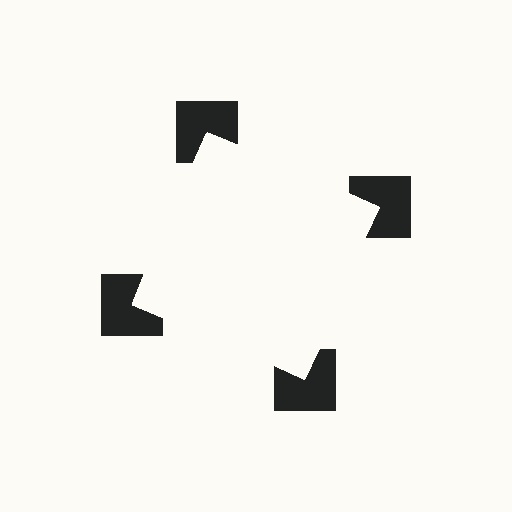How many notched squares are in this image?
There are 4 — one at each vertex of the illusory square.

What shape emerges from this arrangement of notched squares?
An illusory square — its edges are inferred from the aligned wedge cuts in the notched squares, not physically drawn.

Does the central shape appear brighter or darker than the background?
It typically appears slightly brighter than the background, even though no actual brightness change is drawn.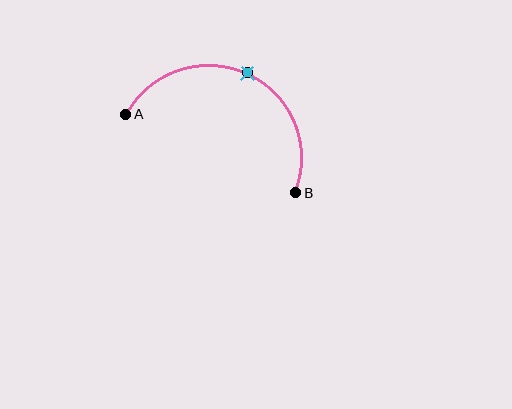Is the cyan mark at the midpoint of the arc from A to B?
Yes. The cyan mark lies on the arc at equal arc-length from both A and B — it is the arc midpoint.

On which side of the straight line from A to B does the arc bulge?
The arc bulges above the straight line connecting A and B.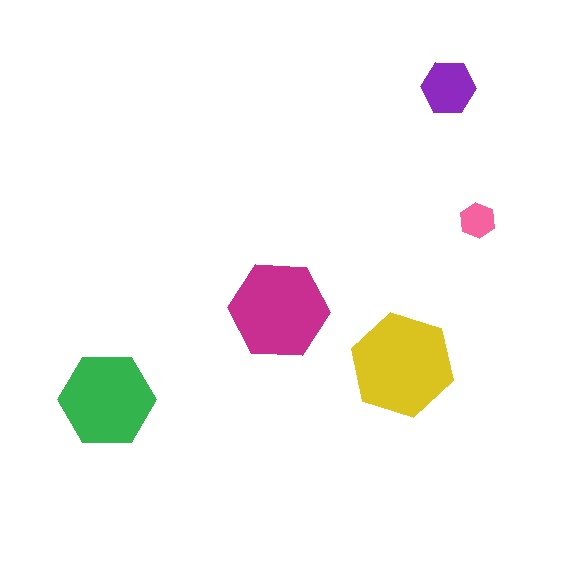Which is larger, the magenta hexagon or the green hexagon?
The magenta one.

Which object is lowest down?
The green hexagon is bottommost.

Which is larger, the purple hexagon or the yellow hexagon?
The yellow one.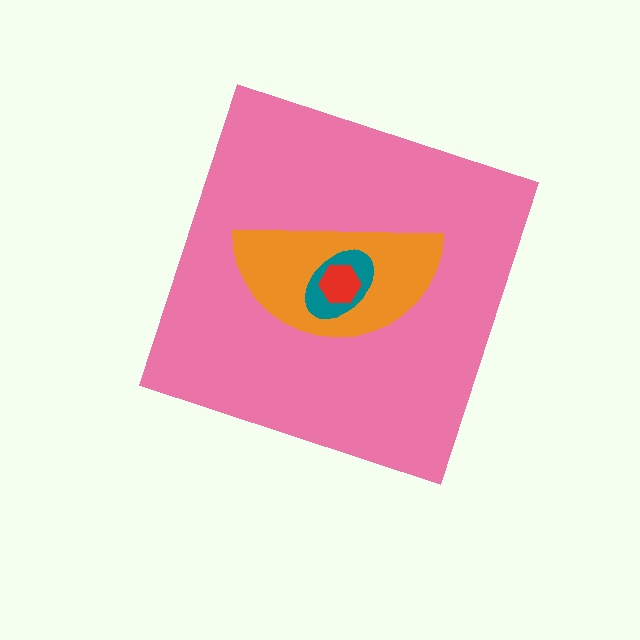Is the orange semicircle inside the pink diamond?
Yes.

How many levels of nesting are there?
4.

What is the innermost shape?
The red hexagon.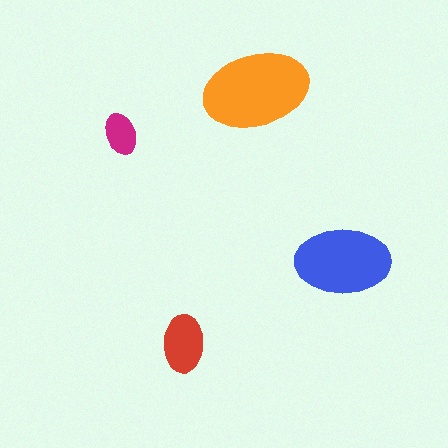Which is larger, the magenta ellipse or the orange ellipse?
The orange one.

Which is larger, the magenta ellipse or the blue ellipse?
The blue one.